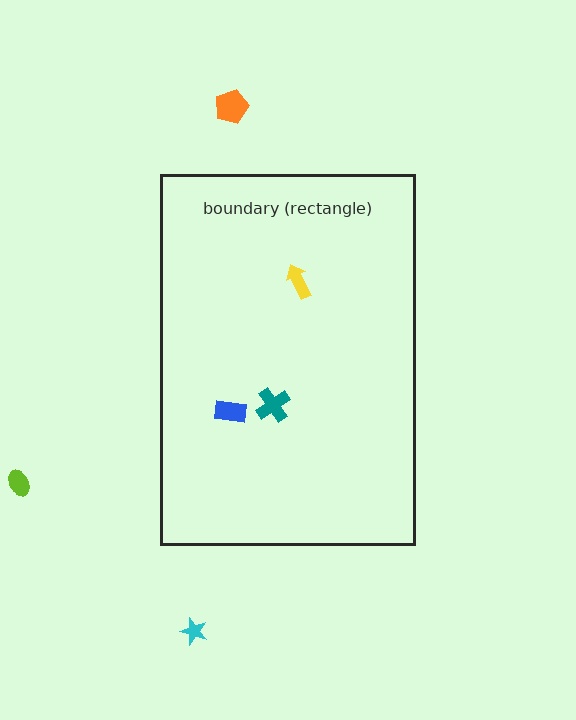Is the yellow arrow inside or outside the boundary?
Inside.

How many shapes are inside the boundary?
3 inside, 3 outside.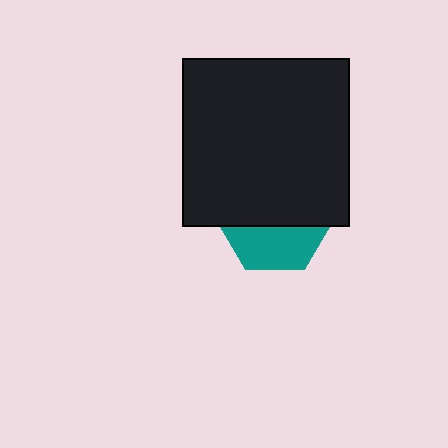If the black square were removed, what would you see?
You would see the complete teal hexagon.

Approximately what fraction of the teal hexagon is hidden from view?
Roughly 62% of the teal hexagon is hidden behind the black square.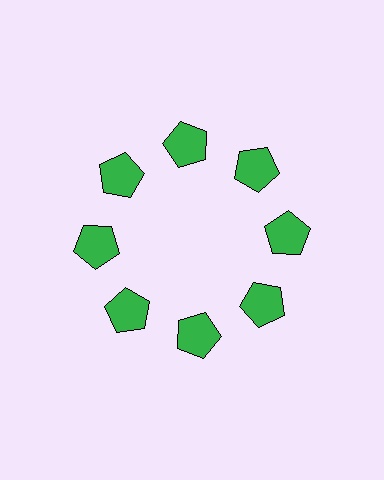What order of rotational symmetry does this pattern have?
This pattern has 8-fold rotational symmetry.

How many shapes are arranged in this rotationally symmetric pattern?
There are 8 shapes, arranged in 8 groups of 1.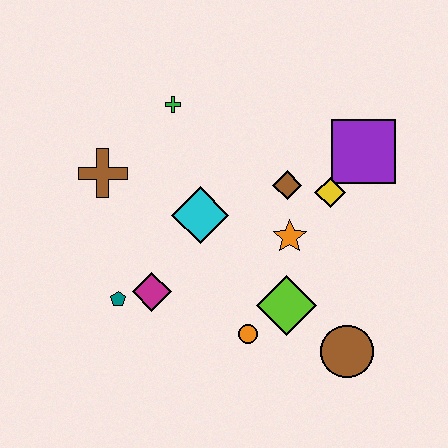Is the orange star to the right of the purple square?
No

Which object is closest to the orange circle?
The lime diamond is closest to the orange circle.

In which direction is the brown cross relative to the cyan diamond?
The brown cross is to the left of the cyan diamond.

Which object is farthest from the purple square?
The teal pentagon is farthest from the purple square.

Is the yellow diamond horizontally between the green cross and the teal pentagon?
No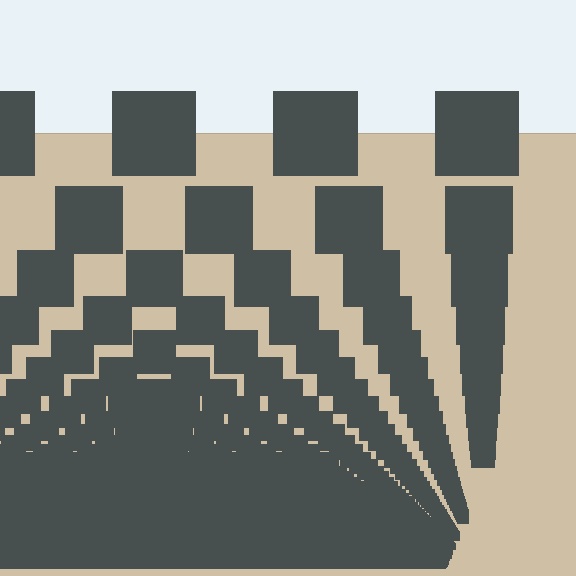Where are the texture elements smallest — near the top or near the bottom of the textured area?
Near the bottom.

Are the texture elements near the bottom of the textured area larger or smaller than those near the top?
Smaller. The gradient is inverted — elements near the bottom are smaller and denser.